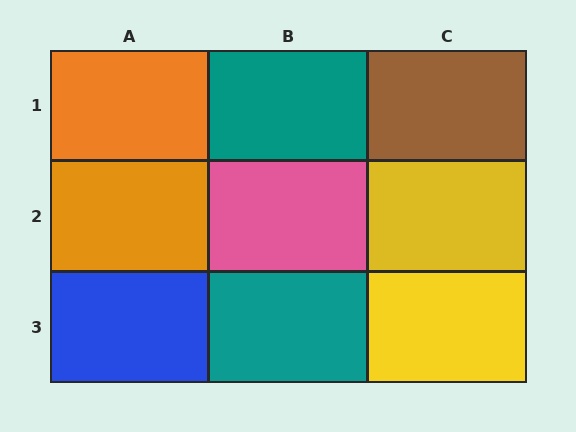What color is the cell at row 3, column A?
Blue.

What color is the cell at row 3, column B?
Teal.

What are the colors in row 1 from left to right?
Orange, teal, brown.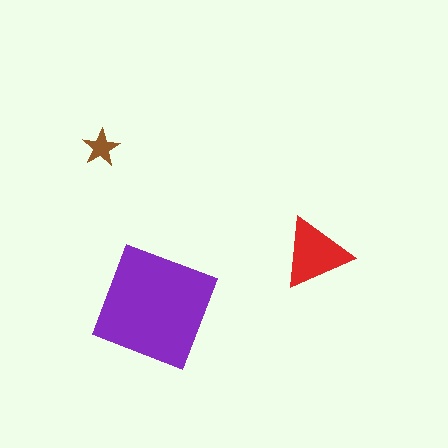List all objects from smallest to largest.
The brown star, the red triangle, the purple square.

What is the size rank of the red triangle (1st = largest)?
2nd.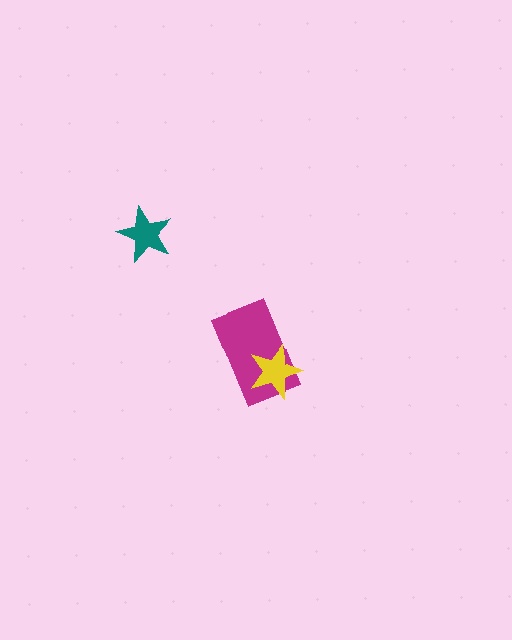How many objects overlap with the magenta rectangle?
1 object overlaps with the magenta rectangle.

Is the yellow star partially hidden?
No, no other shape covers it.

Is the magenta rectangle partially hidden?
Yes, it is partially covered by another shape.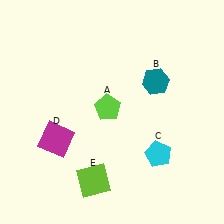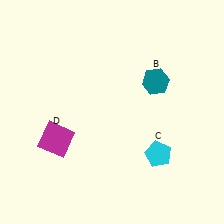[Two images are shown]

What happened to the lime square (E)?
The lime square (E) was removed in Image 2. It was in the bottom-left area of Image 1.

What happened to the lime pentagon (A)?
The lime pentagon (A) was removed in Image 2. It was in the top-left area of Image 1.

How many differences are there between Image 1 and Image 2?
There are 2 differences between the two images.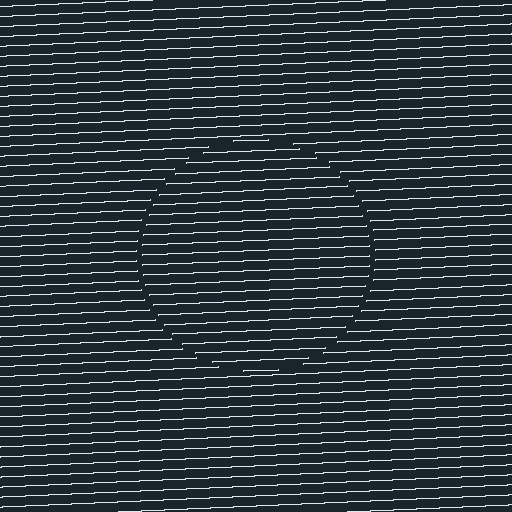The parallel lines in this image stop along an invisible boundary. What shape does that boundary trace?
An illusory circle. The interior of the shape contains the same grating, shifted by half a period — the contour is defined by the phase discontinuity where line-ends from the inner and outer gratings abut.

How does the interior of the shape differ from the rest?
The interior of the shape contains the same grating, shifted by half a period — the contour is defined by the phase discontinuity where line-ends from the inner and outer gratings abut.